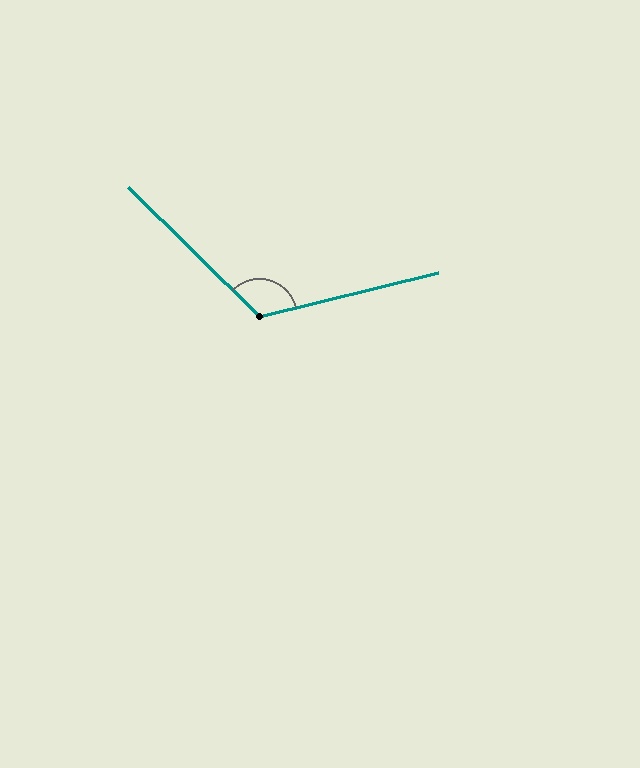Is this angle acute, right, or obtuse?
It is obtuse.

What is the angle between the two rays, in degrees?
Approximately 121 degrees.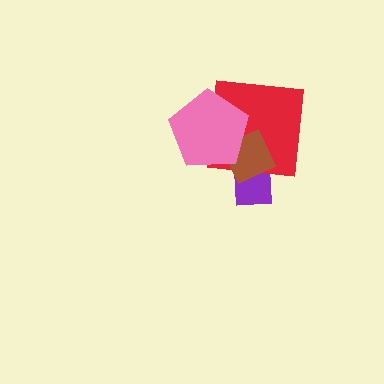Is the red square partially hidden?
Yes, it is partially covered by another shape.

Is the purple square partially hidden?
Yes, it is partially covered by another shape.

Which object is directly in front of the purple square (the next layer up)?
The red square is directly in front of the purple square.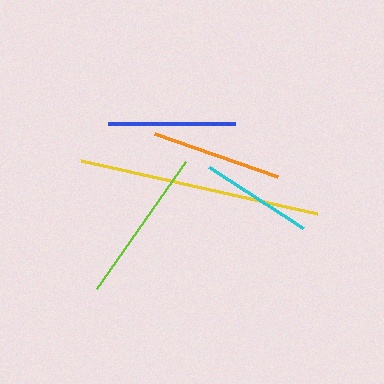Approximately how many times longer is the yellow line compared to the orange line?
The yellow line is approximately 1.9 times the length of the orange line.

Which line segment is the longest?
The yellow line is the longest at approximately 242 pixels.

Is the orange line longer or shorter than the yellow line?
The yellow line is longer than the orange line.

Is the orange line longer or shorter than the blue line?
The orange line is longer than the blue line.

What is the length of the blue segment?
The blue segment is approximately 127 pixels long.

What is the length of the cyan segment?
The cyan segment is approximately 112 pixels long.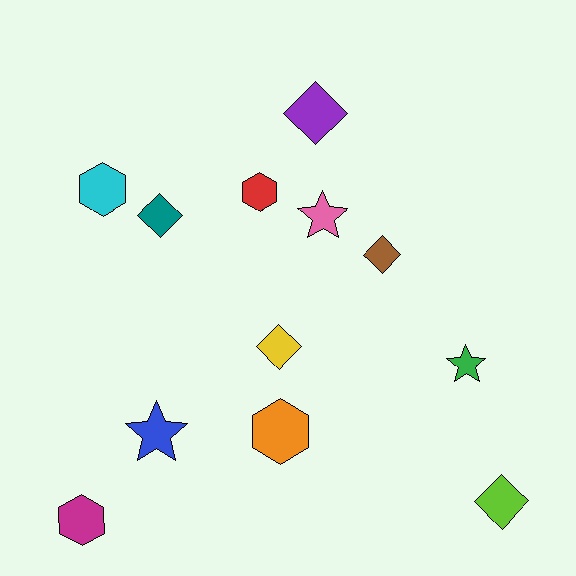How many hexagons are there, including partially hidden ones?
There are 4 hexagons.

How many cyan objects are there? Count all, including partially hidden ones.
There is 1 cyan object.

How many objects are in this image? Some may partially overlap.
There are 12 objects.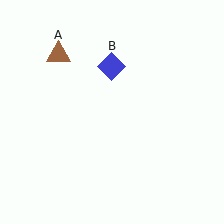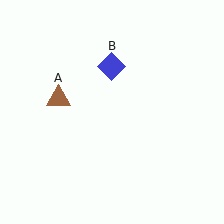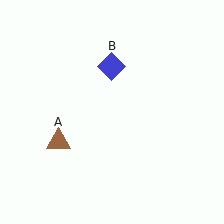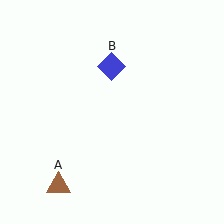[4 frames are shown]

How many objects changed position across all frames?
1 object changed position: brown triangle (object A).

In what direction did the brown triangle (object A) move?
The brown triangle (object A) moved down.